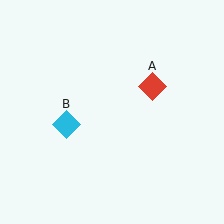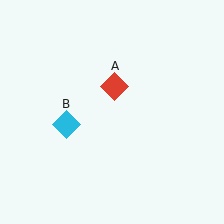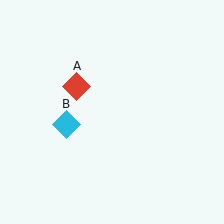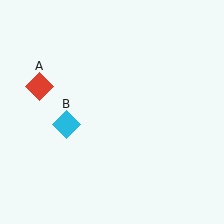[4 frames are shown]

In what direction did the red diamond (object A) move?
The red diamond (object A) moved left.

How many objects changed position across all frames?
1 object changed position: red diamond (object A).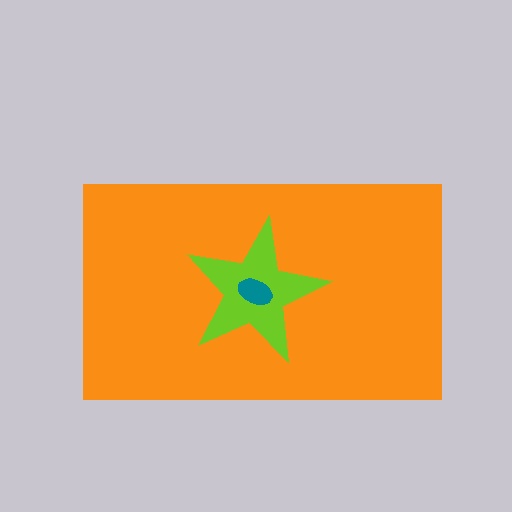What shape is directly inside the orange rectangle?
The lime star.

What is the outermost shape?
The orange rectangle.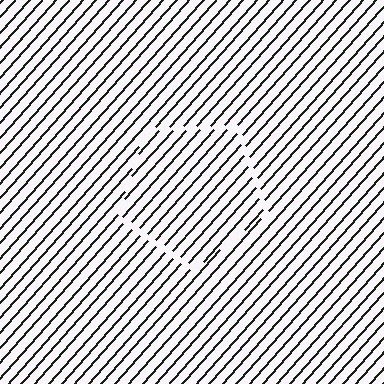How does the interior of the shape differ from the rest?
The interior of the shape contains the same grating, shifted by half a period — the contour is defined by the phase discontinuity where line-ends from the inner and outer gratings abut.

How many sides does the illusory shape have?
5 sides — the line-ends trace a pentagon.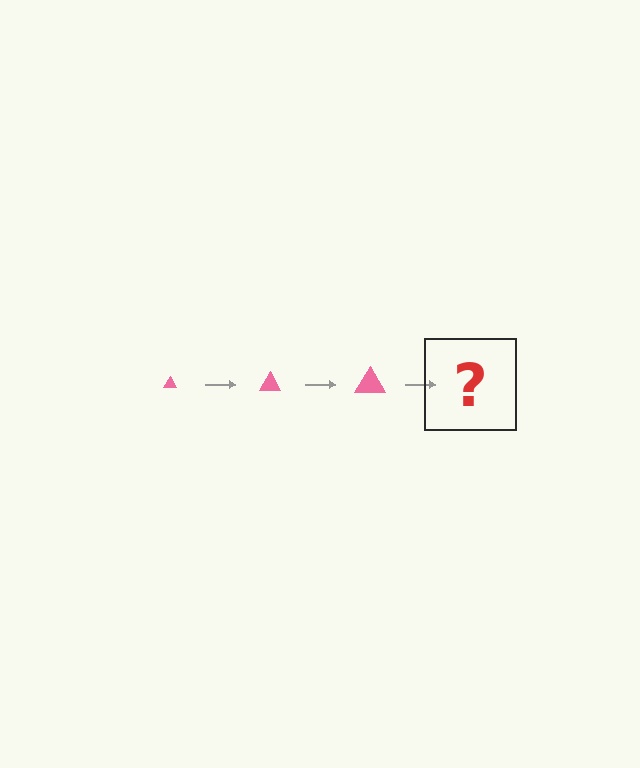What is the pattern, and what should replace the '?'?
The pattern is that the triangle gets progressively larger each step. The '?' should be a pink triangle, larger than the previous one.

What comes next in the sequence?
The next element should be a pink triangle, larger than the previous one.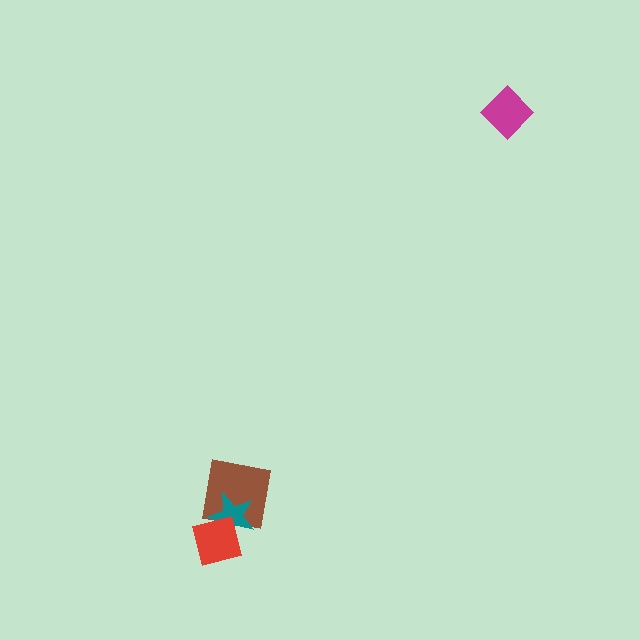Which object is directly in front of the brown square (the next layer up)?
The teal star is directly in front of the brown square.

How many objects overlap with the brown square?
2 objects overlap with the brown square.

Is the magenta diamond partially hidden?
No, no other shape covers it.